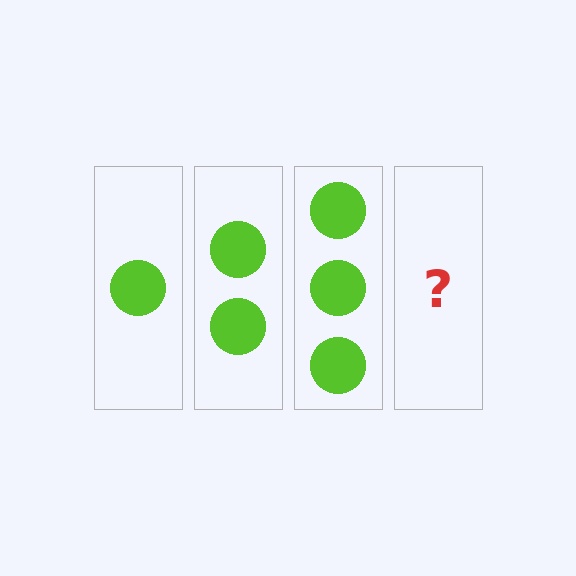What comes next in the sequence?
The next element should be 4 circles.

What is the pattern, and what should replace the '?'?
The pattern is that each step adds one more circle. The '?' should be 4 circles.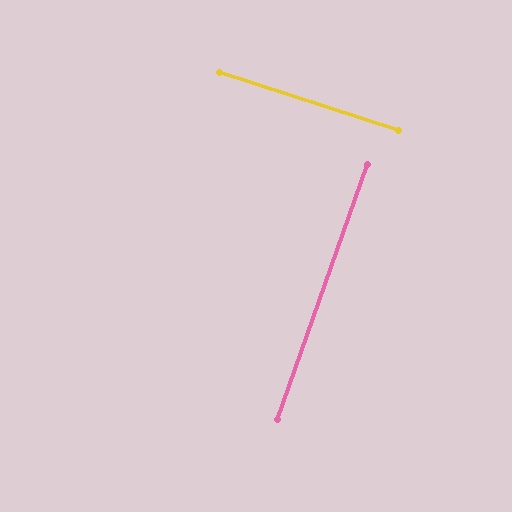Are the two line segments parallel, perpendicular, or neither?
Perpendicular — they meet at approximately 88°.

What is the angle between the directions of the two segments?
Approximately 88 degrees.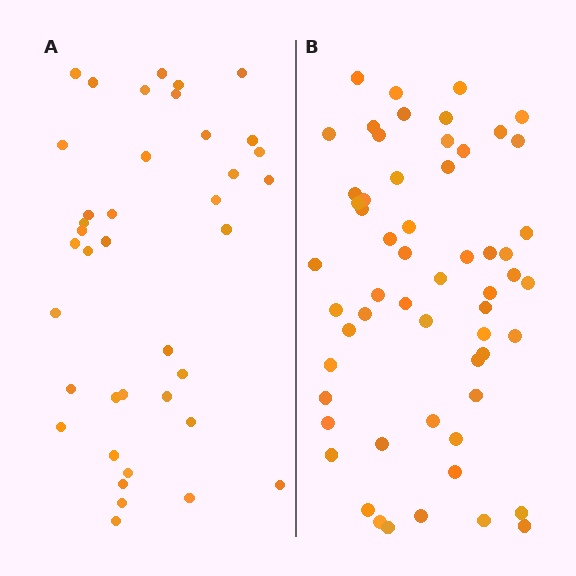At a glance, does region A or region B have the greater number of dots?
Region B (the right region) has more dots.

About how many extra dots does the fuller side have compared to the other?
Region B has approximately 20 more dots than region A.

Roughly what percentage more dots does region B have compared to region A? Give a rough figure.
About 50% more.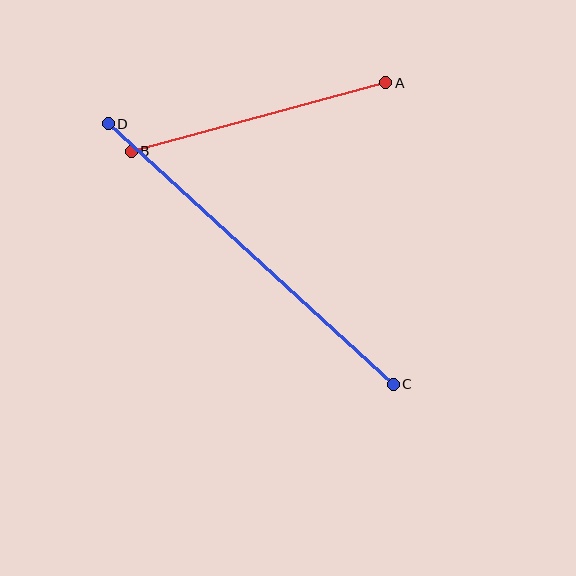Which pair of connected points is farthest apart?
Points C and D are farthest apart.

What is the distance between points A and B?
The distance is approximately 263 pixels.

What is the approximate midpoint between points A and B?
The midpoint is at approximately (259, 117) pixels.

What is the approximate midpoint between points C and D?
The midpoint is at approximately (251, 254) pixels.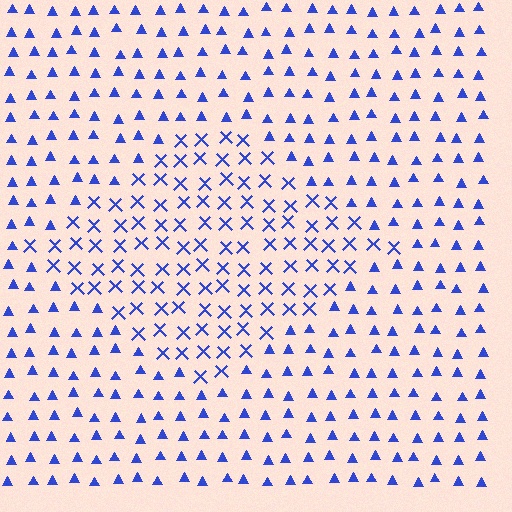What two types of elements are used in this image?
The image uses X marks inside the diamond region and triangles outside it.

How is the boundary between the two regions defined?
The boundary is defined by a change in element shape: X marks inside vs. triangles outside. All elements share the same color and spacing.